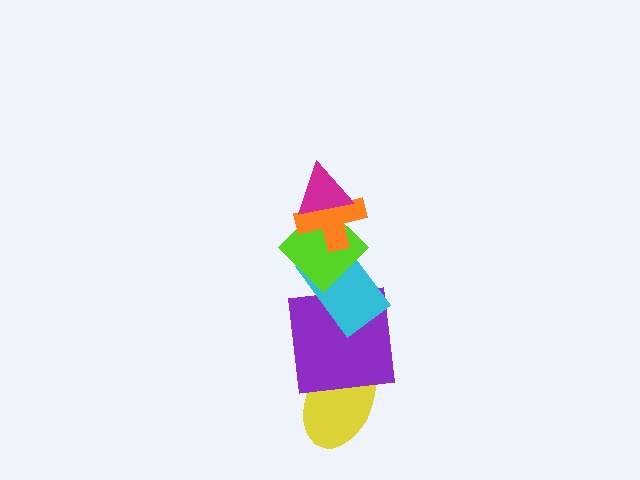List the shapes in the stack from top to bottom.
From top to bottom: the magenta triangle, the orange cross, the lime diamond, the cyan rectangle, the purple square, the yellow ellipse.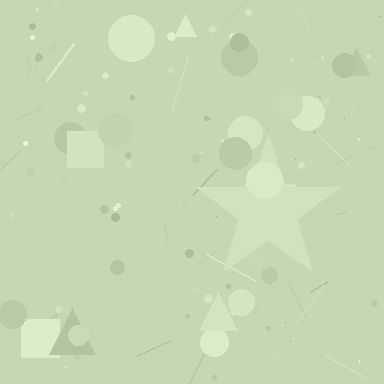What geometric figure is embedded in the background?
A star is embedded in the background.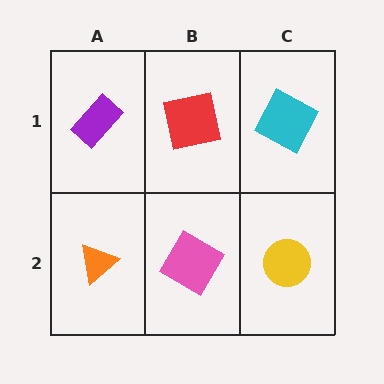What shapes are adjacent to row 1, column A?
An orange triangle (row 2, column A), a red square (row 1, column B).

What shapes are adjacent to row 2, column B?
A red square (row 1, column B), an orange triangle (row 2, column A), a yellow circle (row 2, column C).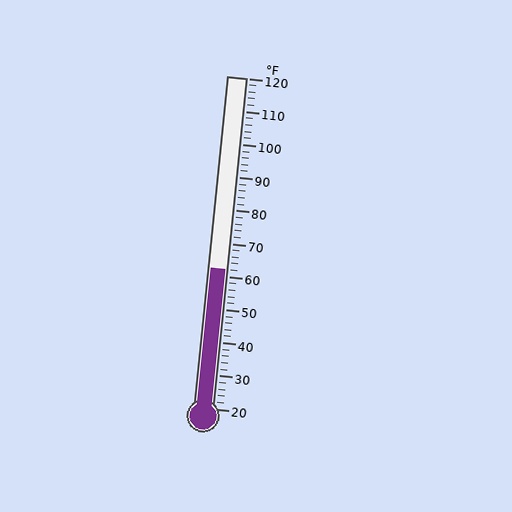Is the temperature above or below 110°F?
The temperature is below 110°F.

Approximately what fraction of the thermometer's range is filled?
The thermometer is filled to approximately 40% of its range.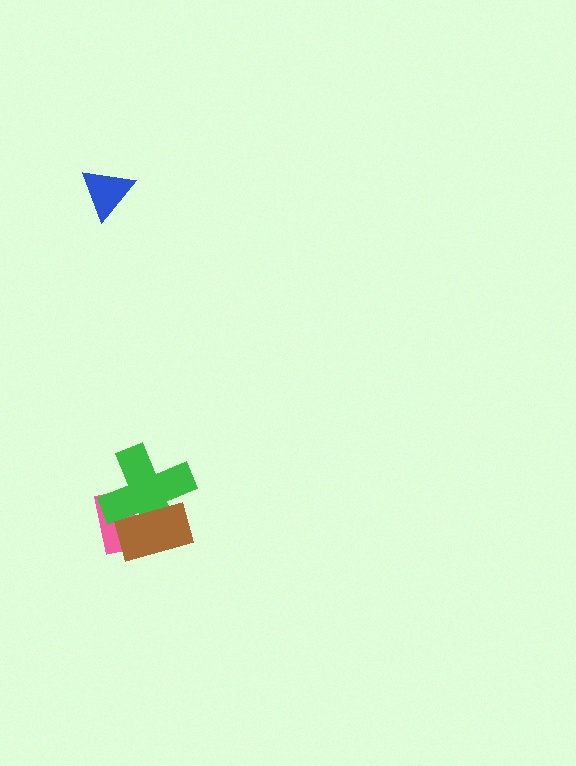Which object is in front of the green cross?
The brown rectangle is in front of the green cross.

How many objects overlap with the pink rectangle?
2 objects overlap with the pink rectangle.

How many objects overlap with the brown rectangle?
2 objects overlap with the brown rectangle.